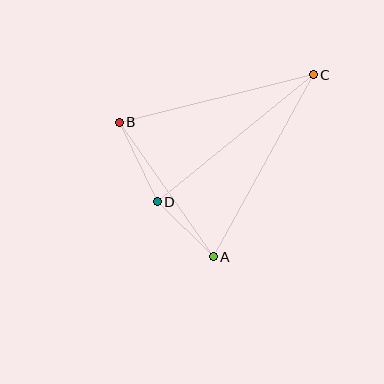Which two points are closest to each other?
Points A and D are closest to each other.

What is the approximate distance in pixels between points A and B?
The distance between A and B is approximately 164 pixels.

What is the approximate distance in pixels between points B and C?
The distance between B and C is approximately 200 pixels.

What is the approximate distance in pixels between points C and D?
The distance between C and D is approximately 201 pixels.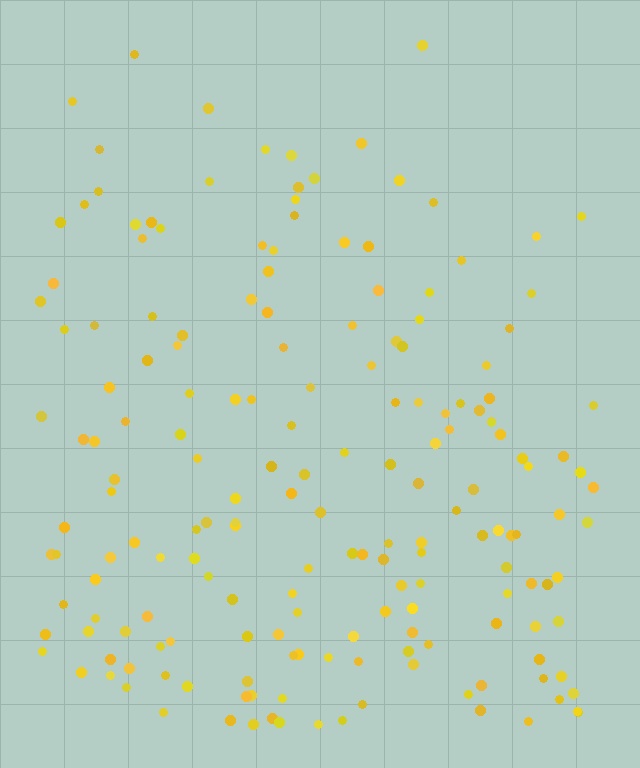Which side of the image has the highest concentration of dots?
The bottom.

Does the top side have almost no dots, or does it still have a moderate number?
Still a moderate number, just noticeably fewer than the bottom.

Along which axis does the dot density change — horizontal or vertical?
Vertical.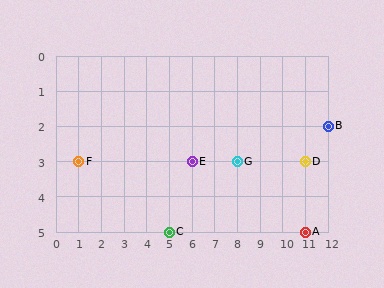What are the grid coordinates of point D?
Point D is at grid coordinates (11, 3).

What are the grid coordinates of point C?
Point C is at grid coordinates (5, 5).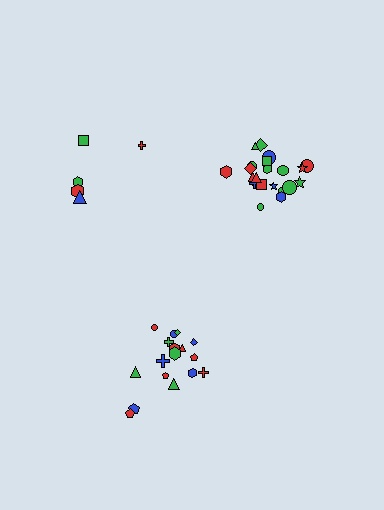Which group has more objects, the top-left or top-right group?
The top-right group.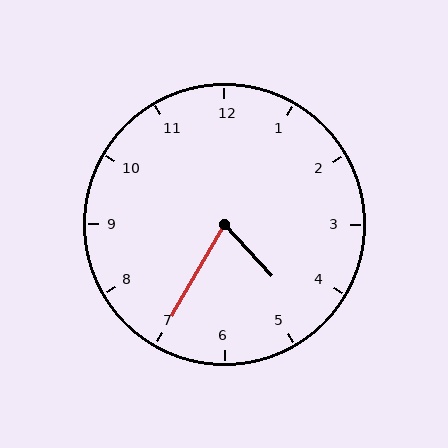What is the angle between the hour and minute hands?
Approximately 72 degrees.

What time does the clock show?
4:35.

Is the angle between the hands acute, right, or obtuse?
It is acute.